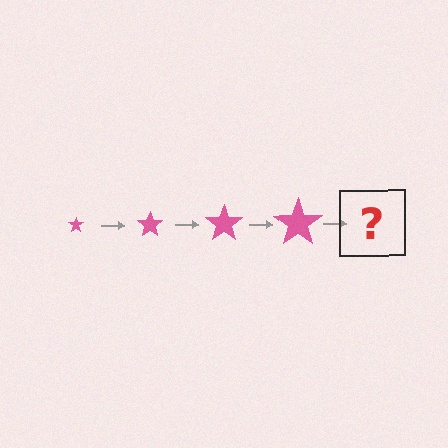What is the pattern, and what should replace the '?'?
The pattern is that the star gets progressively larger each step. The '?' should be a pink star, larger than the previous one.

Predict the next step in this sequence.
The next step is a pink star, larger than the previous one.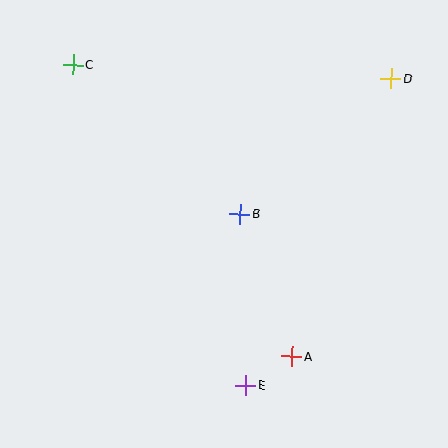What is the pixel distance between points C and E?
The distance between C and E is 364 pixels.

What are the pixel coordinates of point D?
Point D is at (391, 78).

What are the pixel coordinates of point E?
Point E is at (246, 385).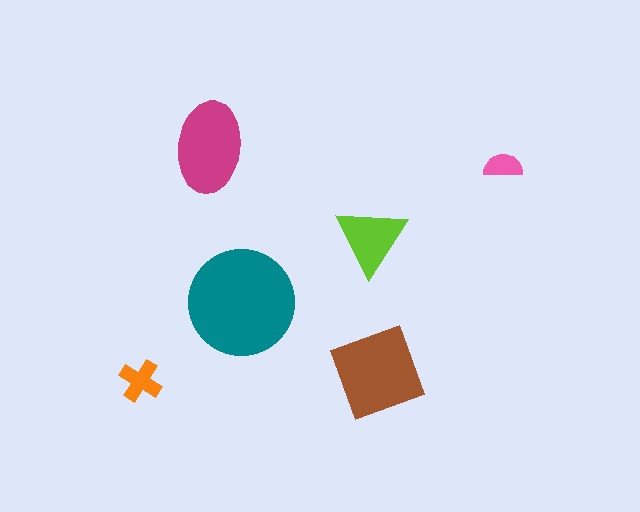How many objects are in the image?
There are 6 objects in the image.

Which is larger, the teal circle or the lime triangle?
The teal circle.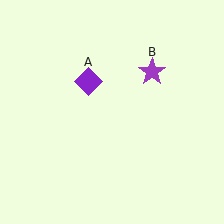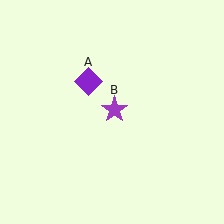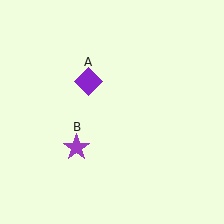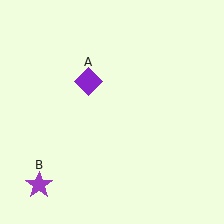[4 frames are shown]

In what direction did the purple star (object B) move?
The purple star (object B) moved down and to the left.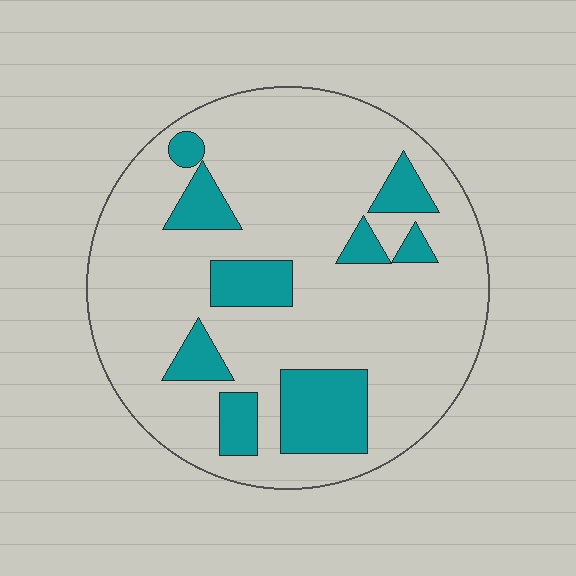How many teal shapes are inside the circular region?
9.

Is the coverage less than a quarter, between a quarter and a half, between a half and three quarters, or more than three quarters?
Less than a quarter.